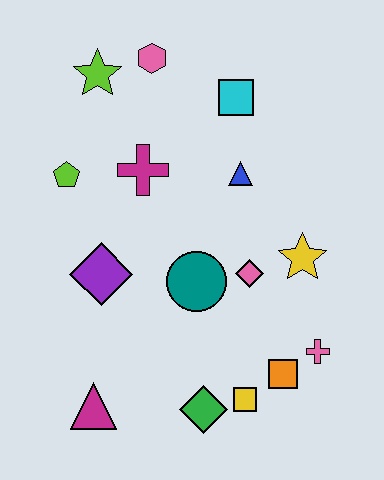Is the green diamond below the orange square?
Yes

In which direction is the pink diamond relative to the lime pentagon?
The pink diamond is to the right of the lime pentagon.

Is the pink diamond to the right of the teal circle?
Yes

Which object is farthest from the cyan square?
The magenta triangle is farthest from the cyan square.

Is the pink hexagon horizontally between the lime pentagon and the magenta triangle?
No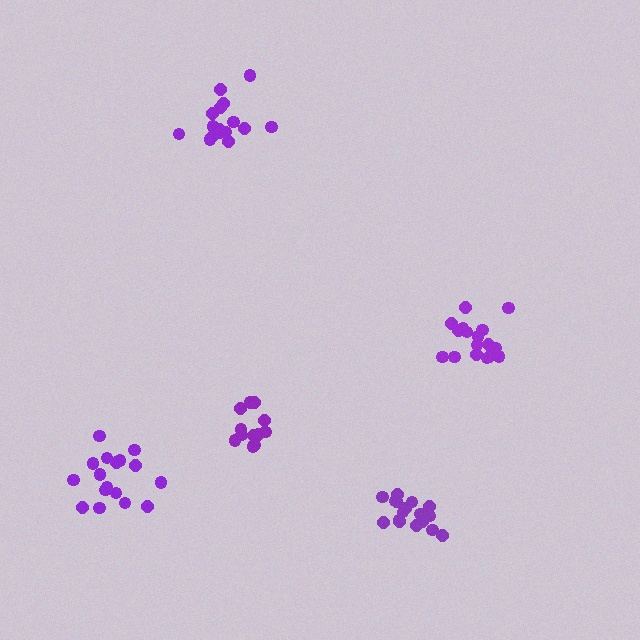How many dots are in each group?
Group 1: 17 dots, Group 2: 17 dots, Group 3: 15 dots, Group 4: 17 dots, Group 5: 17 dots (83 total).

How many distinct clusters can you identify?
There are 5 distinct clusters.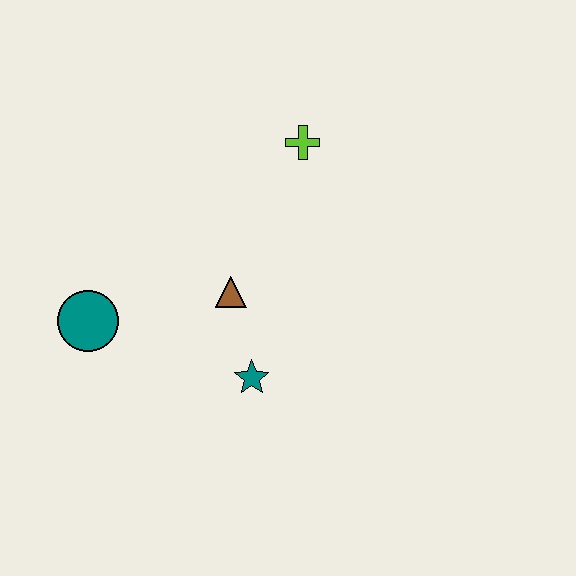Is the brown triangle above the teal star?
Yes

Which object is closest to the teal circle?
The brown triangle is closest to the teal circle.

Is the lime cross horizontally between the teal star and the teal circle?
No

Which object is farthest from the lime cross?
The teal circle is farthest from the lime cross.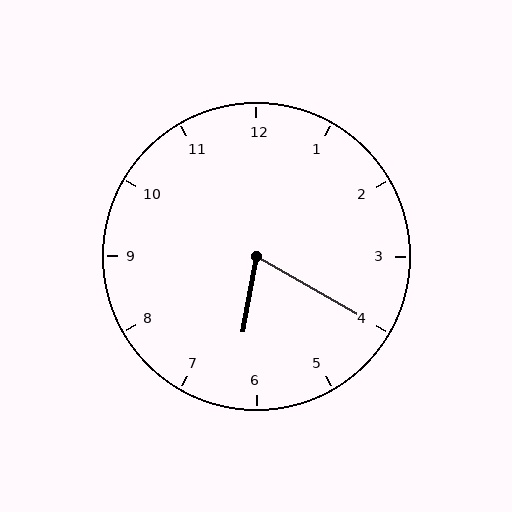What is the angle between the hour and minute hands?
Approximately 70 degrees.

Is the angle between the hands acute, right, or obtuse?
It is acute.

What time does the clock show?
6:20.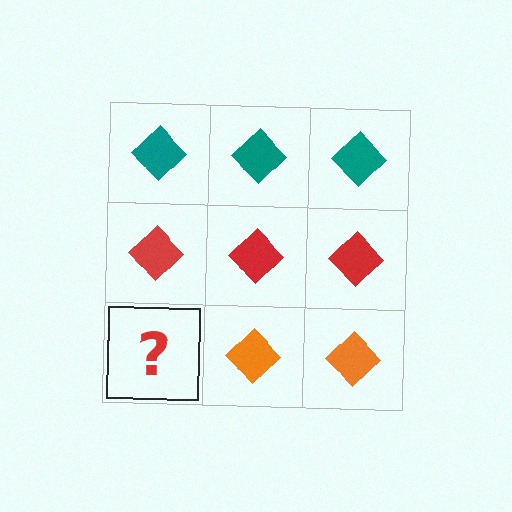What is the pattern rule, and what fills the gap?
The rule is that each row has a consistent color. The gap should be filled with an orange diamond.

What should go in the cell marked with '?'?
The missing cell should contain an orange diamond.